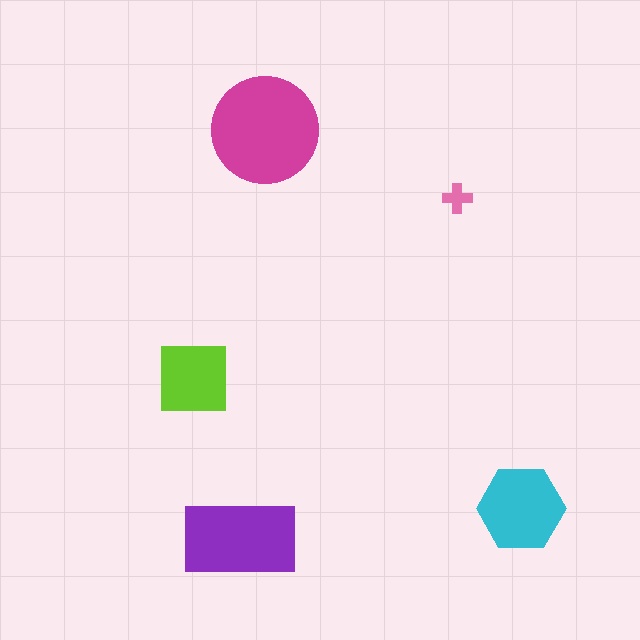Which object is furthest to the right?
The cyan hexagon is rightmost.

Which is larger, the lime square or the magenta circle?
The magenta circle.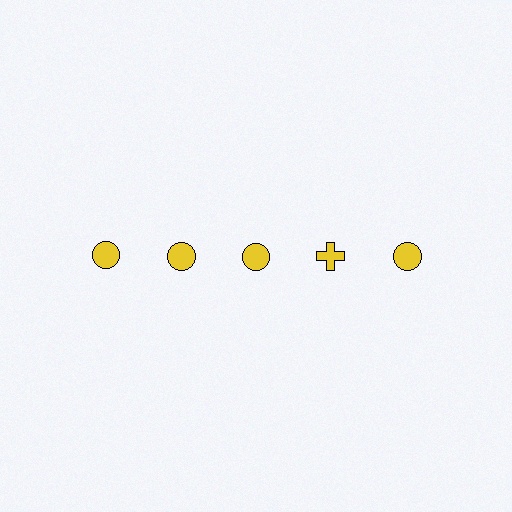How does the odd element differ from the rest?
It has a different shape: cross instead of circle.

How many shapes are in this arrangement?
There are 5 shapes arranged in a grid pattern.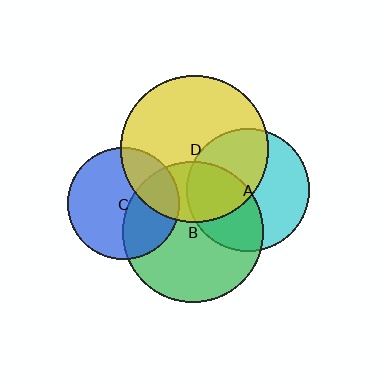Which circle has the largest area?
Circle D (yellow).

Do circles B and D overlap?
Yes.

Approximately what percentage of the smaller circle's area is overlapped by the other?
Approximately 35%.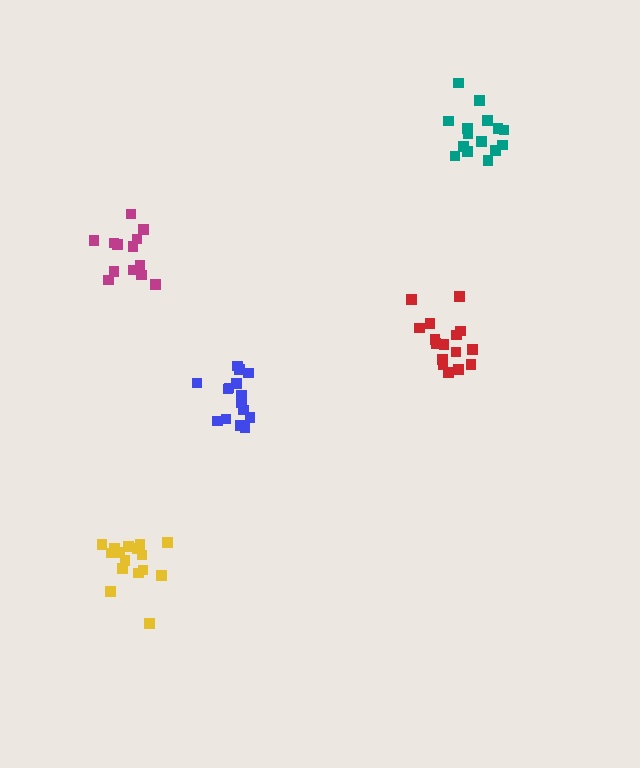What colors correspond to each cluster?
The clusters are colored: red, blue, magenta, yellow, teal.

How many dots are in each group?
Group 1: 16 dots, Group 2: 15 dots, Group 3: 13 dots, Group 4: 16 dots, Group 5: 15 dots (75 total).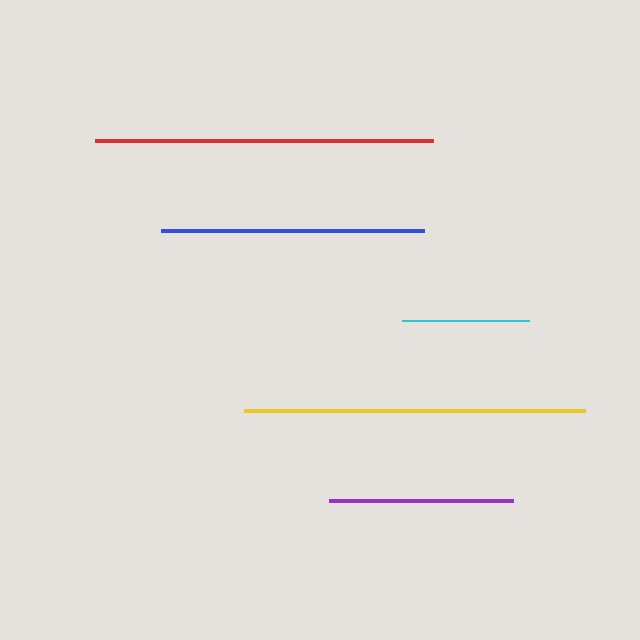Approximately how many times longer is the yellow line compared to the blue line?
The yellow line is approximately 1.3 times the length of the blue line.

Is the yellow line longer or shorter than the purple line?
The yellow line is longer than the purple line.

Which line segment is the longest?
The yellow line is the longest at approximately 342 pixels.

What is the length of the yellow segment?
The yellow segment is approximately 342 pixels long.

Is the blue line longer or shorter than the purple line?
The blue line is longer than the purple line.